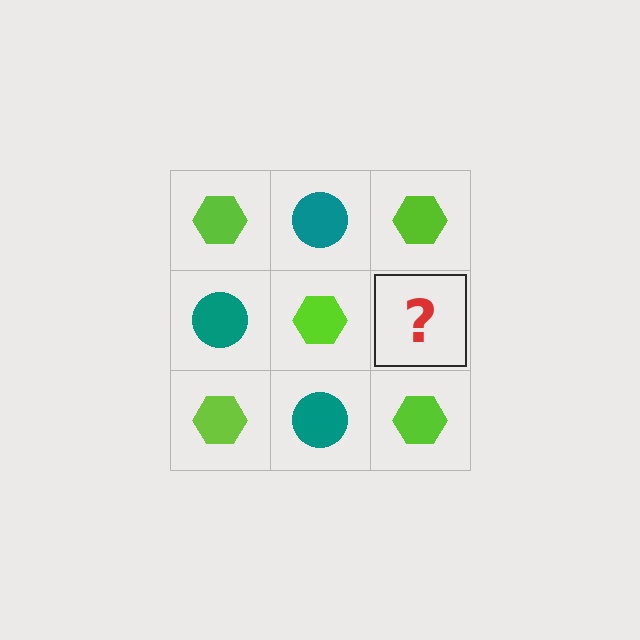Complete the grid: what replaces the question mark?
The question mark should be replaced with a teal circle.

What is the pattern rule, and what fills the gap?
The rule is that it alternates lime hexagon and teal circle in a checkerboard pattern. The gap should be filled with a teal circle.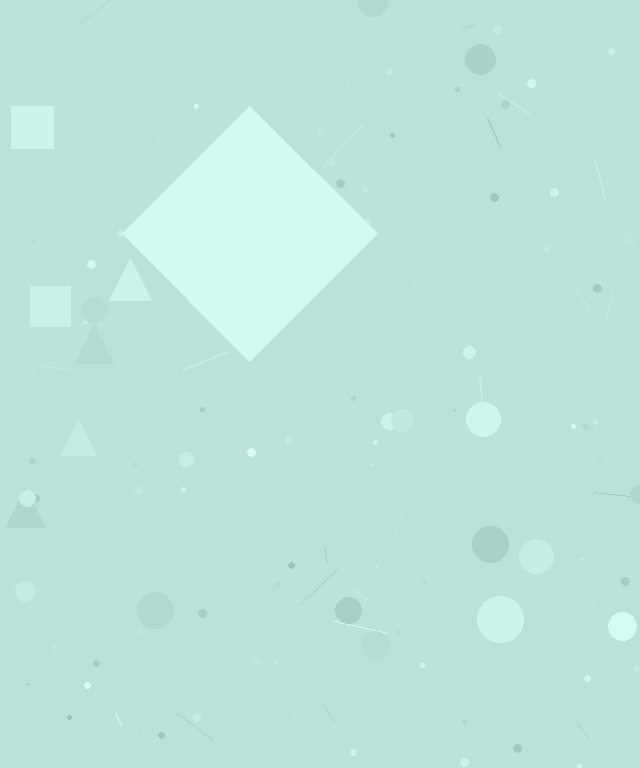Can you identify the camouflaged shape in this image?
The camouflaged shape is a diamond.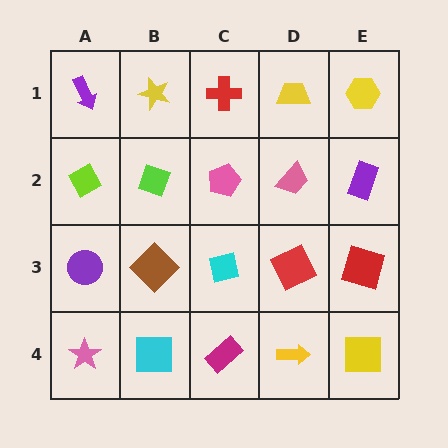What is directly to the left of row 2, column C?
A lime diamond.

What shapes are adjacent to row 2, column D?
A yellow trapezoid (row 1, column D), a red square (row 3, column D), a pink pentagon (row 2, column C), a purple rectangle (row 2, column E).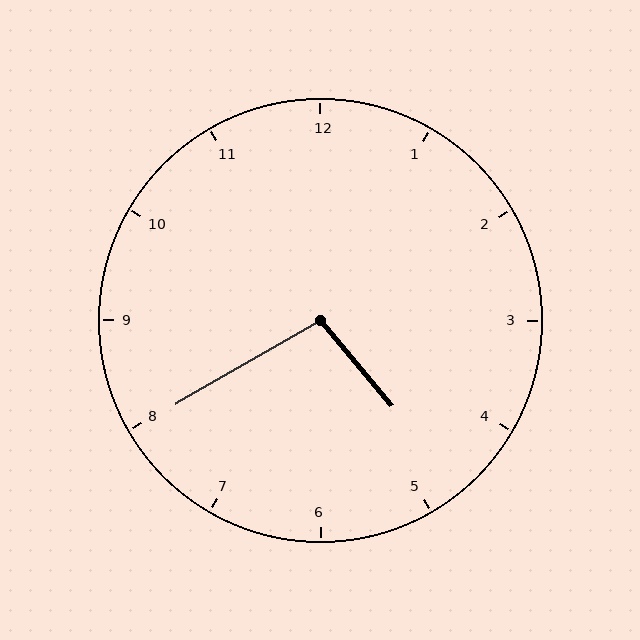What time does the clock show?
4:40.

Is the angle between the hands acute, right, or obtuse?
It is obtuse.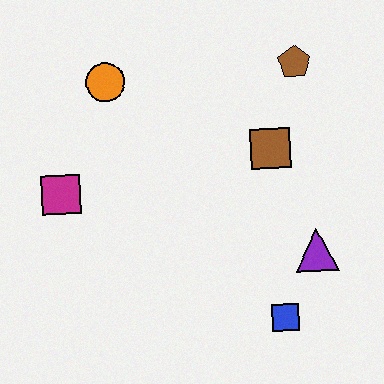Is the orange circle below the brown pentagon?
Yes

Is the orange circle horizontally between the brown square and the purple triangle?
No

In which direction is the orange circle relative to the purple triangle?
The orange circle is to the left of the purple triangle.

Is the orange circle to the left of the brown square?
Yes